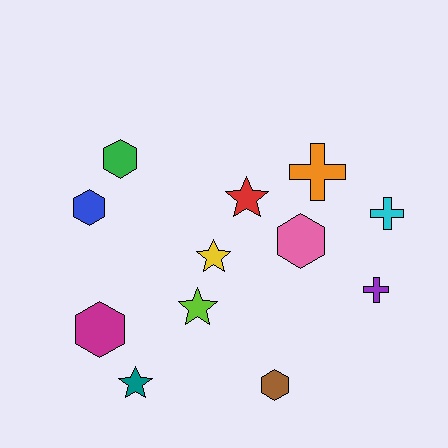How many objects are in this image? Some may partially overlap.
There are 12 objects.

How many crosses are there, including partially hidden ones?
There are 3 crosses.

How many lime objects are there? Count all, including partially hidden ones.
There is 1 lime object.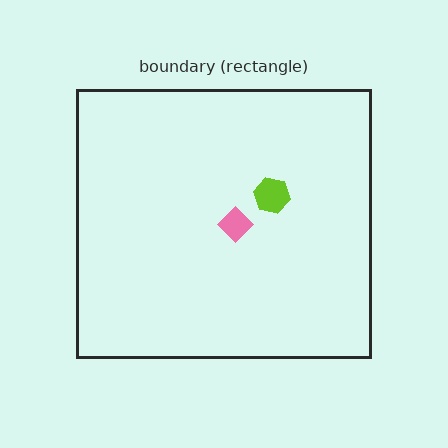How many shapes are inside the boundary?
2 inside, 0 outside.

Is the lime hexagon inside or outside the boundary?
Inside.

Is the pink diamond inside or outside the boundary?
Inside.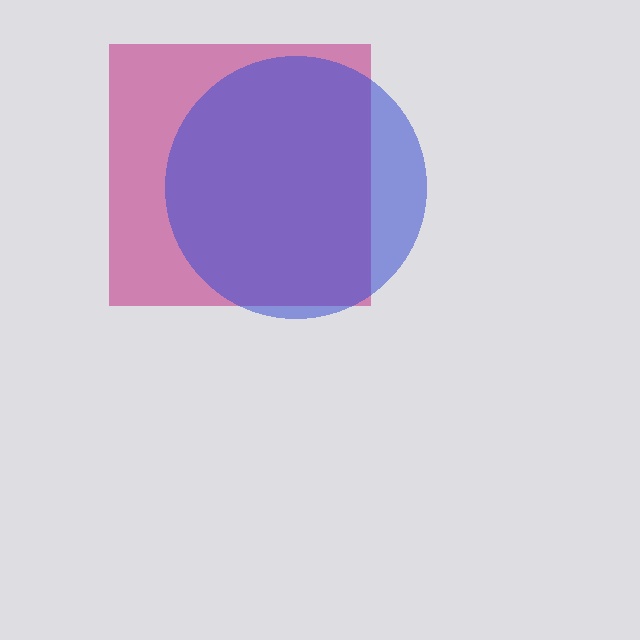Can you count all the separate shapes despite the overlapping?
Yes, there are 2 separate shapes.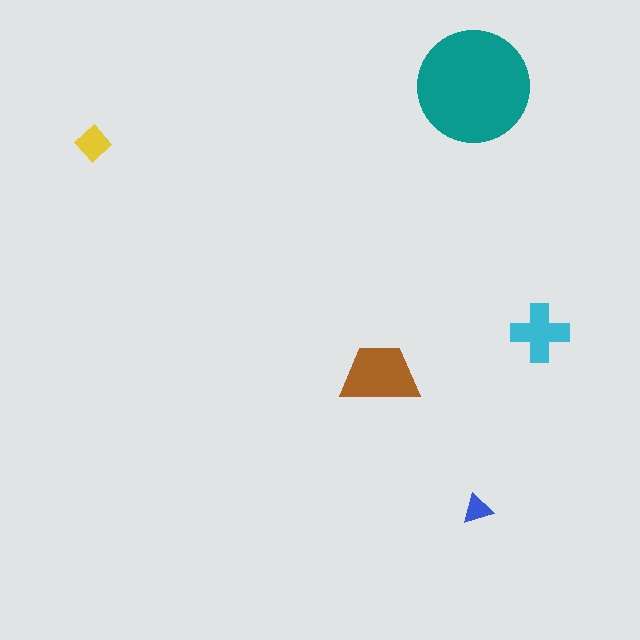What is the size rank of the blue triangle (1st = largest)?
5th.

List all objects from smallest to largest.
The blue triangle, the yellow diamond, the cyan cross, the brown trapezoid, the teal circle.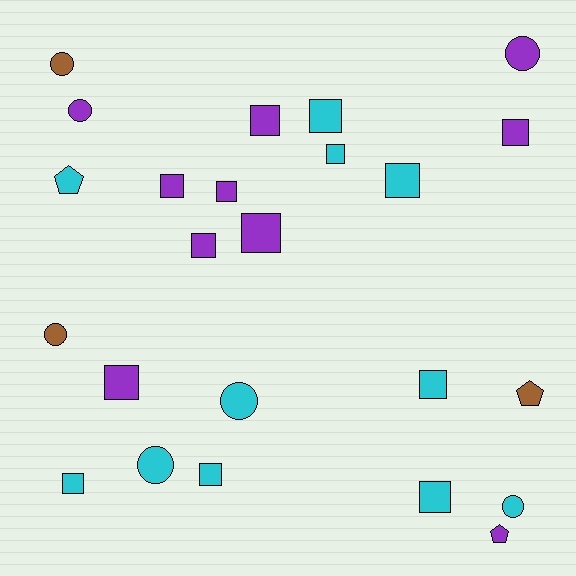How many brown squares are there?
There are no brown squares.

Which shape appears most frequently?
Square, with 14 objects.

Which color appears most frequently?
Cyan, with 11 objects.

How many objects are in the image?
There are 24 objects.